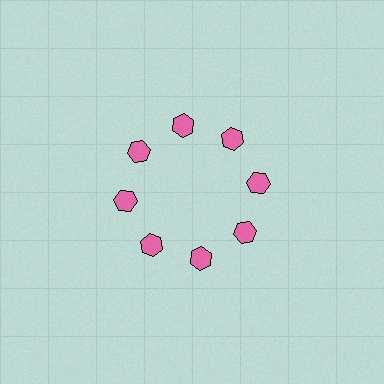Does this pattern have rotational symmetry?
Yes, this pattern has 8-fold rotational symmetry. It looks the same after rotating 45 degrees around the center.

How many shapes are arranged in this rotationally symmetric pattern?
There are 8 shapes, arranged in 8 groups of 1.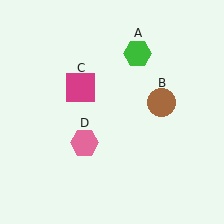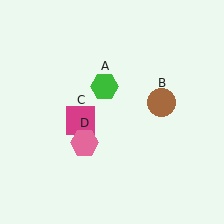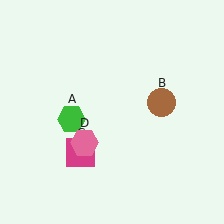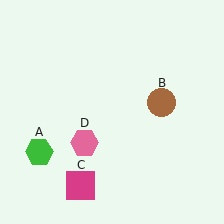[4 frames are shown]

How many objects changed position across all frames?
2 objects changed position: green hexagon (object A), magenta square (object C).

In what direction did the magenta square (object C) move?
The magenta square (object C) moved down.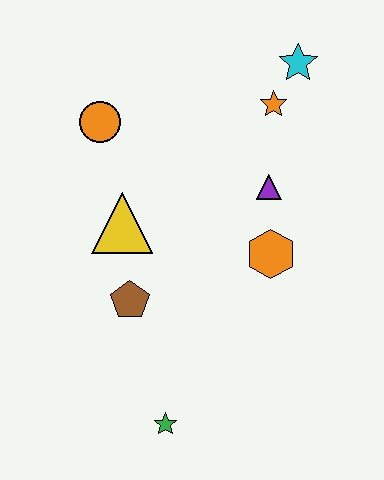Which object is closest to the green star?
The brown pentagon is closest to the green star.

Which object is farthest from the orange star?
The green star is farthest from the orange star.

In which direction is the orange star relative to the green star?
The orange star is above the green star.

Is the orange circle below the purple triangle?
No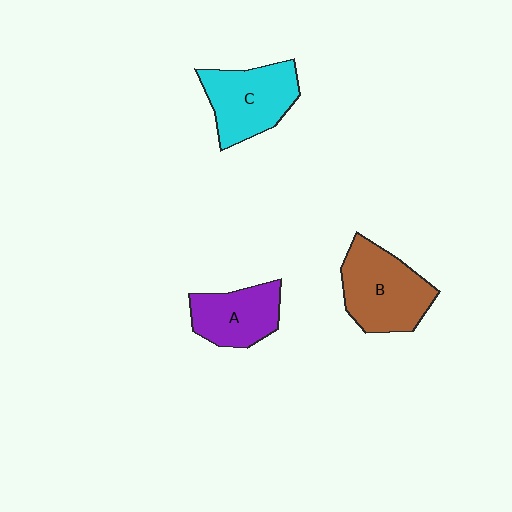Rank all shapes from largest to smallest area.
From largest to smallest: B (brown), C (cyan), A (purple).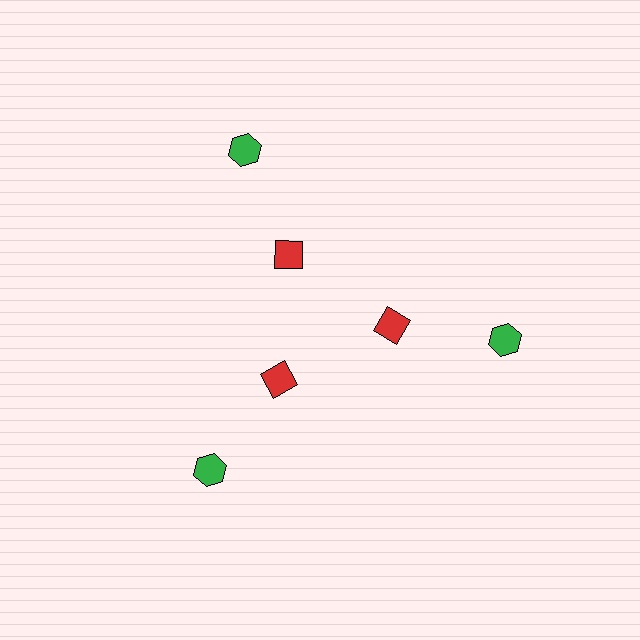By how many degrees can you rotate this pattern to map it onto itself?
The pattern maps onto itself every 120 degrees of rotation.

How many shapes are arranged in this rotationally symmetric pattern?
There are 6 shapes, arranged in 3 groups of 2.